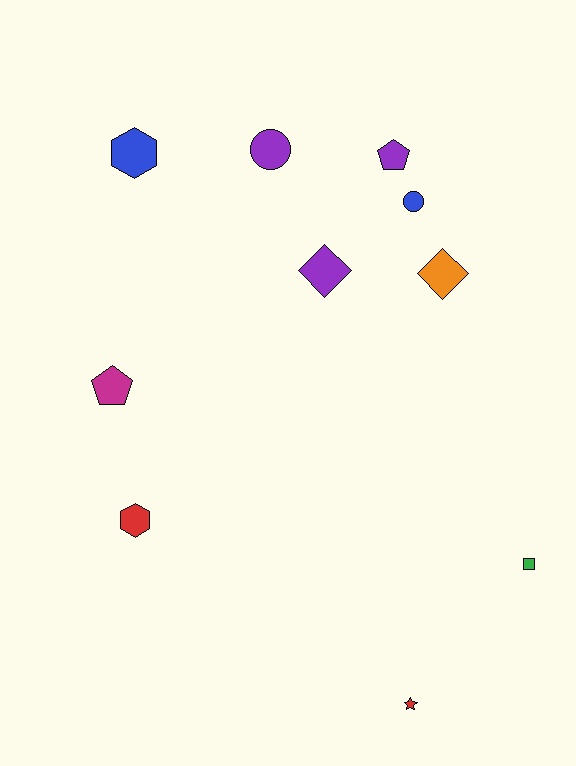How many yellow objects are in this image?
There are no yellow objects.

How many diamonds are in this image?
There are 2 diamonds.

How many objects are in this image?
There are 10 objects.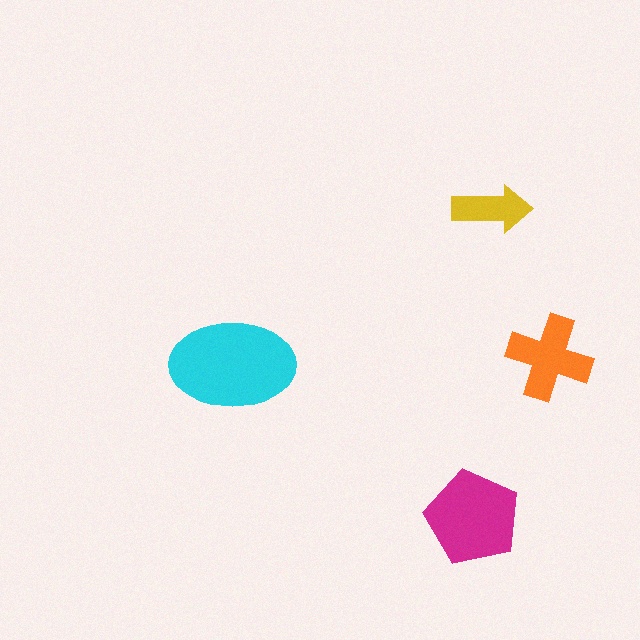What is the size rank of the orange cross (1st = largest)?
3rd.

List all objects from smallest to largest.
The yellow arrow, the orange cross, the magenta pentagon, the cyan ellipse.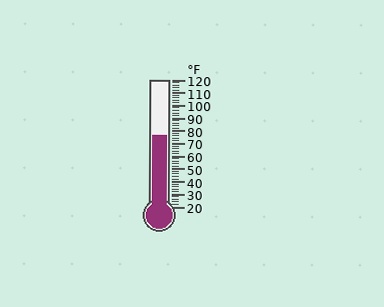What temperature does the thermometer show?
The thermometer shows approximately 76°F.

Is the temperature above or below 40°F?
The temperature is above 40°F.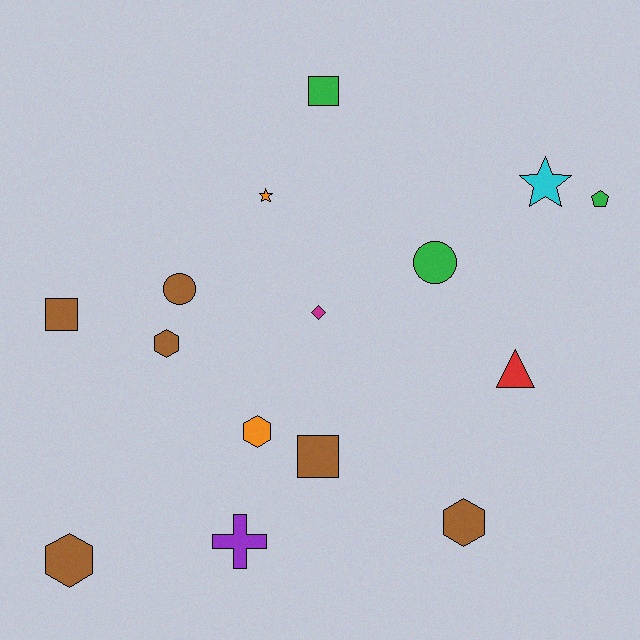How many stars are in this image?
There are 2 stars.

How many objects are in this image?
There are 15 objects.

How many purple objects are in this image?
There is 1 purple object.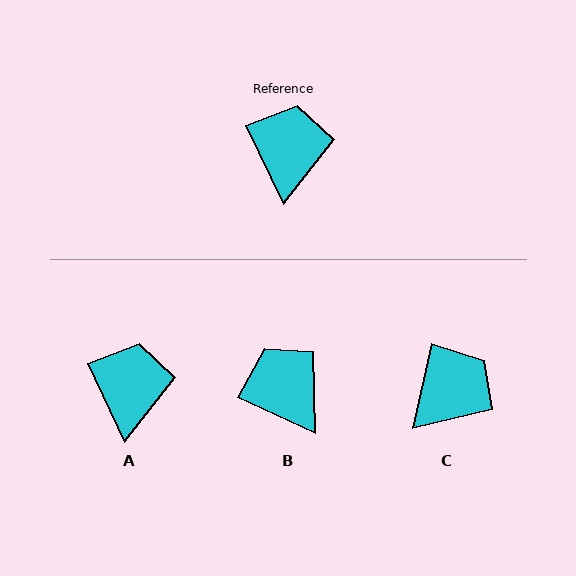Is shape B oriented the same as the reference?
No, it is off by about 39 degrees.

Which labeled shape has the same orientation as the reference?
A.